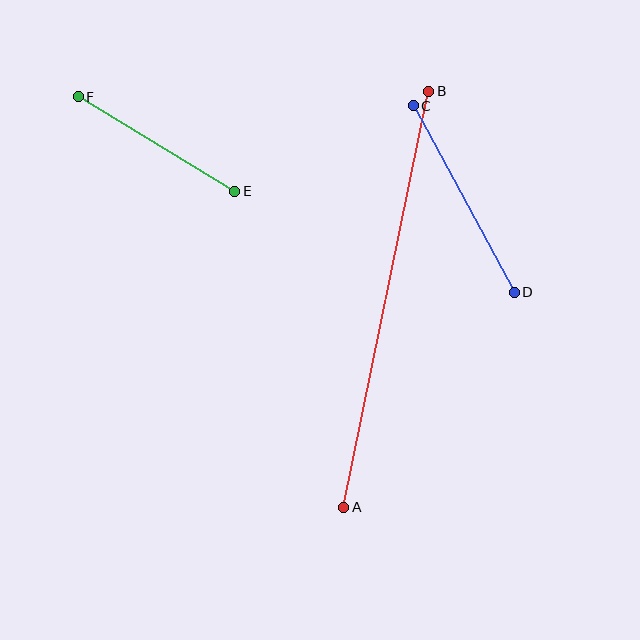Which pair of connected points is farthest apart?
Points A and B are farthest apart.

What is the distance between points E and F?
The distance is approximately 183 pixels.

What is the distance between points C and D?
The distance is approximately 212 pixels.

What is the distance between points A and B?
The distance is approximately 424 pixels.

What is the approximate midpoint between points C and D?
The midpoint is at approximately (464, 199) pixels.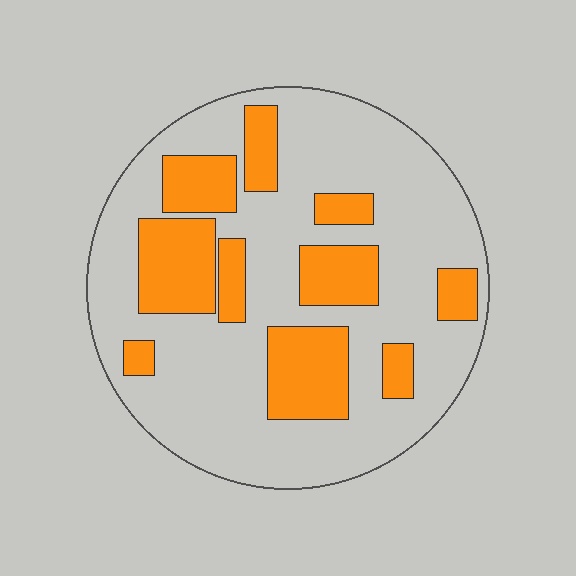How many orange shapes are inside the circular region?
10.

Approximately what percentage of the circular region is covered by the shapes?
Approximately 30%.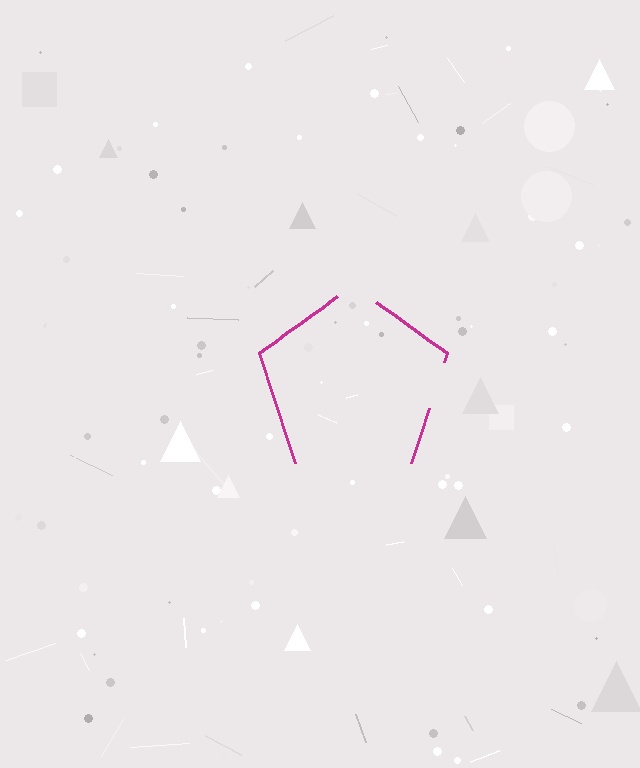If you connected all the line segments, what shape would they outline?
They would outline a pentagon.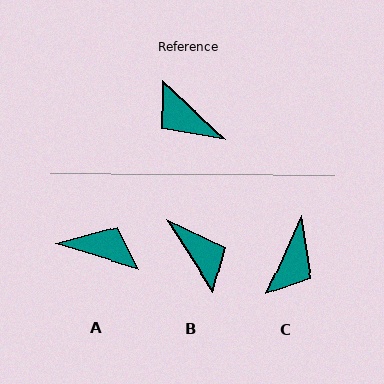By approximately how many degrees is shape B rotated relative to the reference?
Approximately 165 degrees counter-clockwise.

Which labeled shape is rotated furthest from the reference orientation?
B, about 165 degrees away.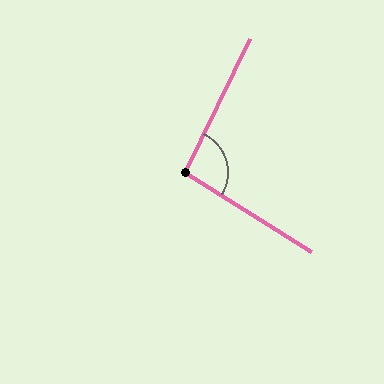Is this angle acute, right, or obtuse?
It is obtuse.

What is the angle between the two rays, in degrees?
Approximately 96 degrees.